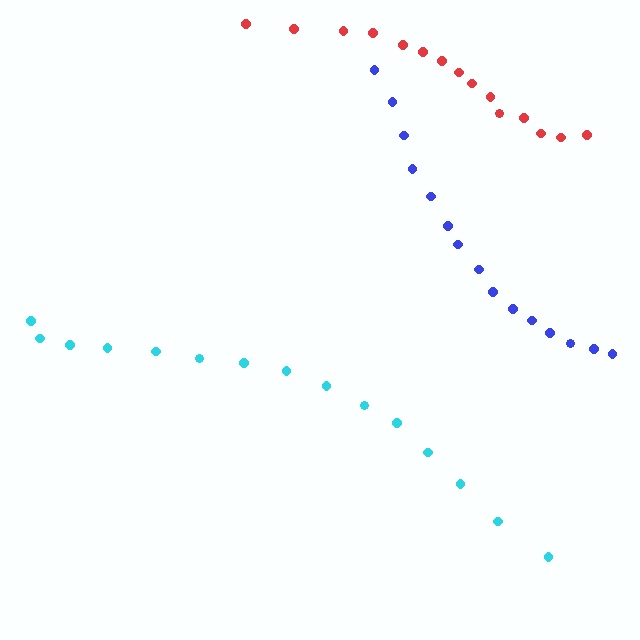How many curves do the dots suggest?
There are 3 distinct paths.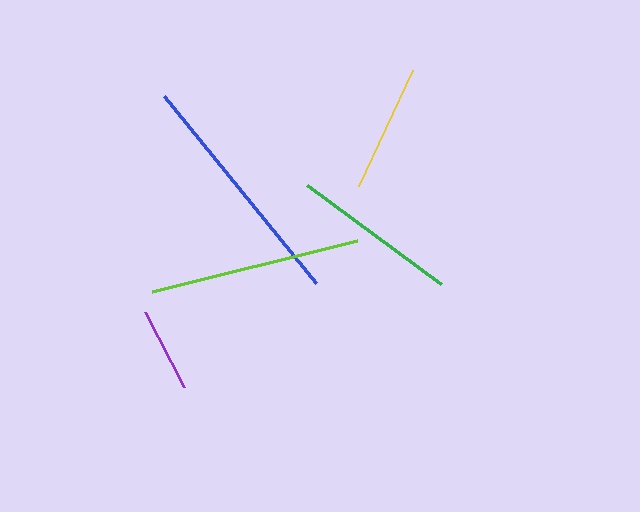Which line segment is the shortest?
The purple line is the shortest at approximately 84 pixels.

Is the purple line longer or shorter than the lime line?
The lime line is longer than the purple line.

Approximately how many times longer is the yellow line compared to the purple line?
The yellow line is approximately 1.5 times the length of the purple line.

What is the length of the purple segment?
The purple segment is approximately 84 pixels long.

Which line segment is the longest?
The blue line is the longest at approximately 241 pixels.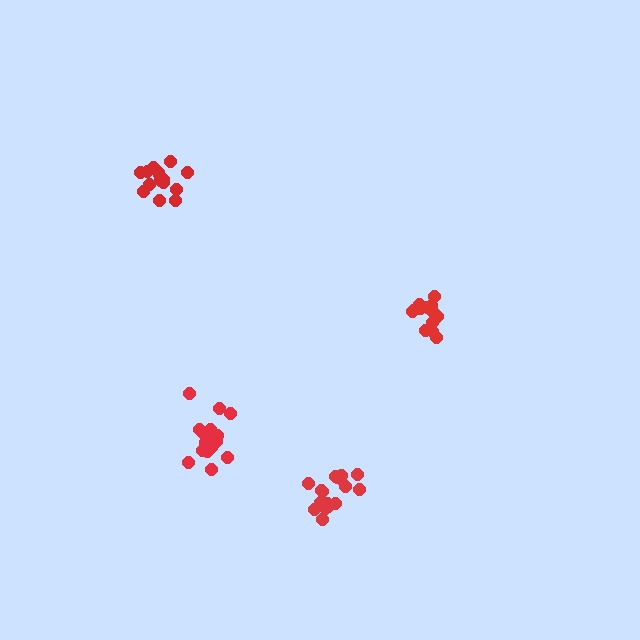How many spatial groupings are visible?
There are 4 spatial groupings.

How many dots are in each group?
Group 1: 14 dots, Group 2: 17 dots, Group 3: 17 dots, Group 4: 15 dots (63 total).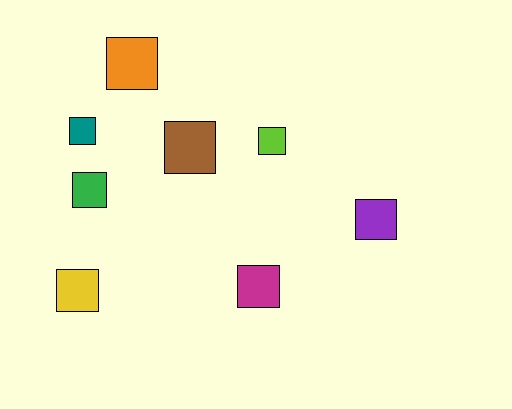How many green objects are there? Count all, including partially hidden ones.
There is 1 green object.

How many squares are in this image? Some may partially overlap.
There are 8 squares.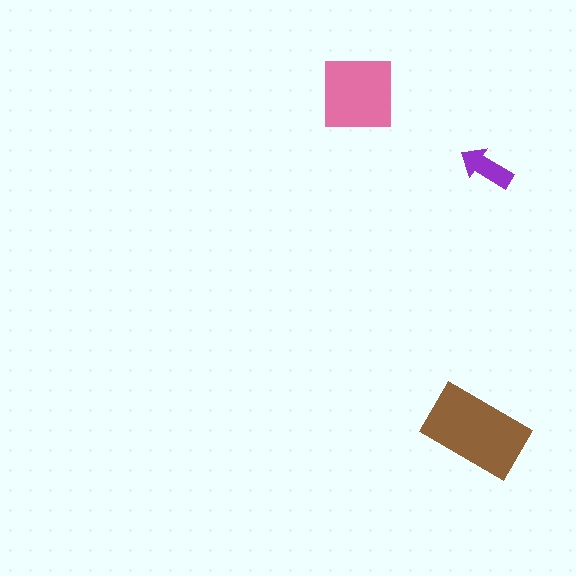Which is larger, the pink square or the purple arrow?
The pink square.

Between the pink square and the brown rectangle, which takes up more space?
The brown rectangle.